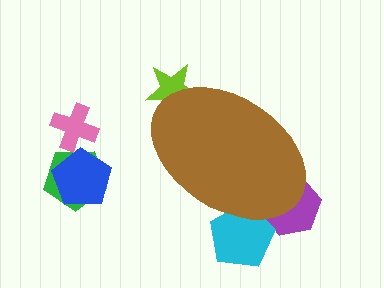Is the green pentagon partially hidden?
No, the green pentagon is fully visible.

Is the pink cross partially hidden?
No, the pink cross is fully visible.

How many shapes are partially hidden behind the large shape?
3 shapes are partially hidden.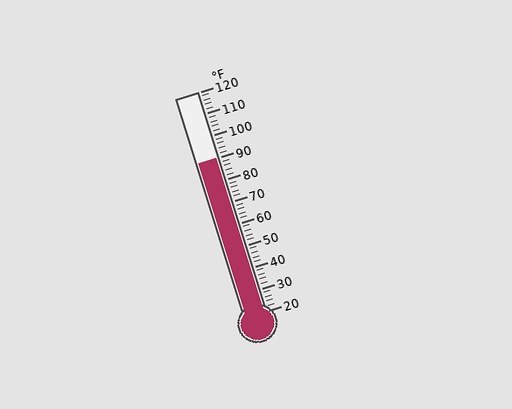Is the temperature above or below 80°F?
The temperature is above 80°F.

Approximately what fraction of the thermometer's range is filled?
The thermometer is filled to approximately 70% of its range.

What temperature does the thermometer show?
The thermometer shows approximately 90°F.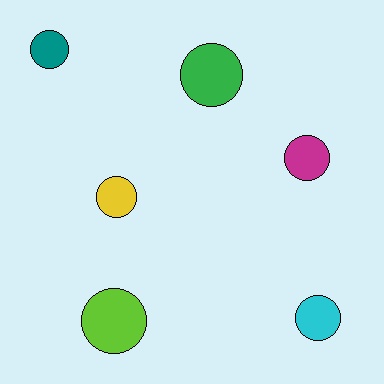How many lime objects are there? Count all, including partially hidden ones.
There is 1 lime object.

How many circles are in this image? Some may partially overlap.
There are 6 circles.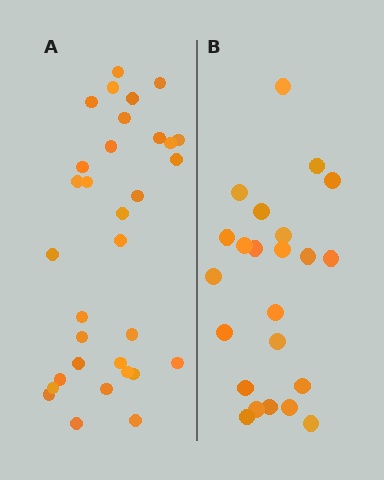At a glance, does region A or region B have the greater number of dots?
Region A (the left region) has more dots.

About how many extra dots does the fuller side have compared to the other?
Region A has roughly 8 or so more dots than region B.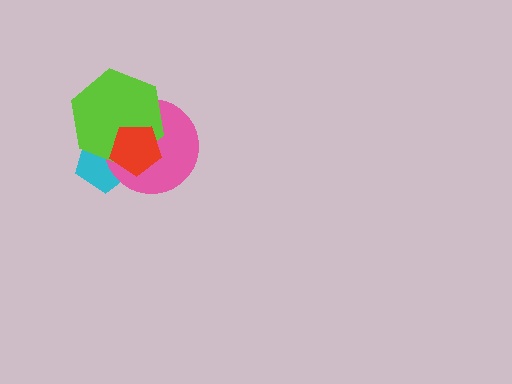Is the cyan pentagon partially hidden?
Yes, it is partially covered by another shape.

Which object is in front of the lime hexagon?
The red pentagon is in front of the lime hexagon.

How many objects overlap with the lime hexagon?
3 objects overlap with the lime hexagon.